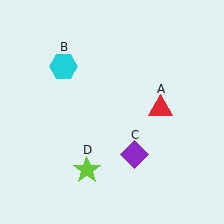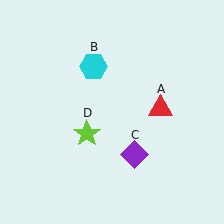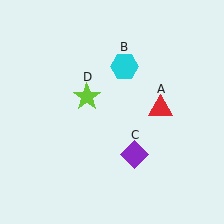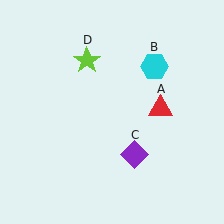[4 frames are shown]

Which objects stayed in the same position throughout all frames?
Red triangle (object A) and purple diamond (object C) remained stationary.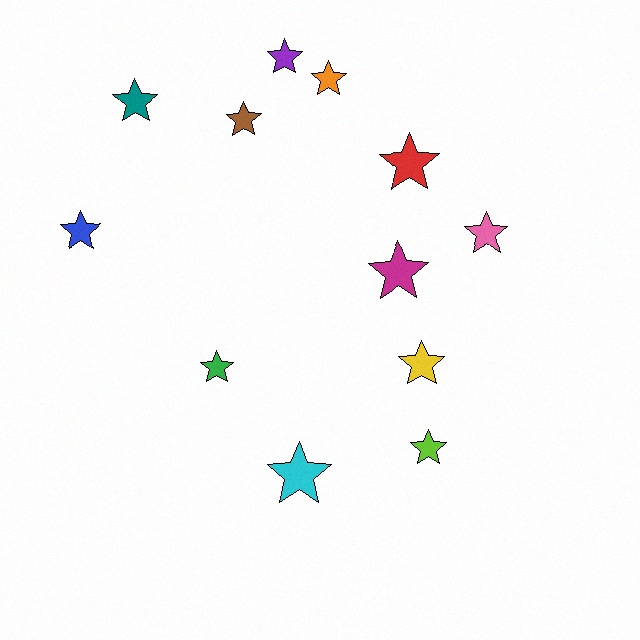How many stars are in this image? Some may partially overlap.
There are 12 stars.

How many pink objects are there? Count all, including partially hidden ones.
There is 1 pink object.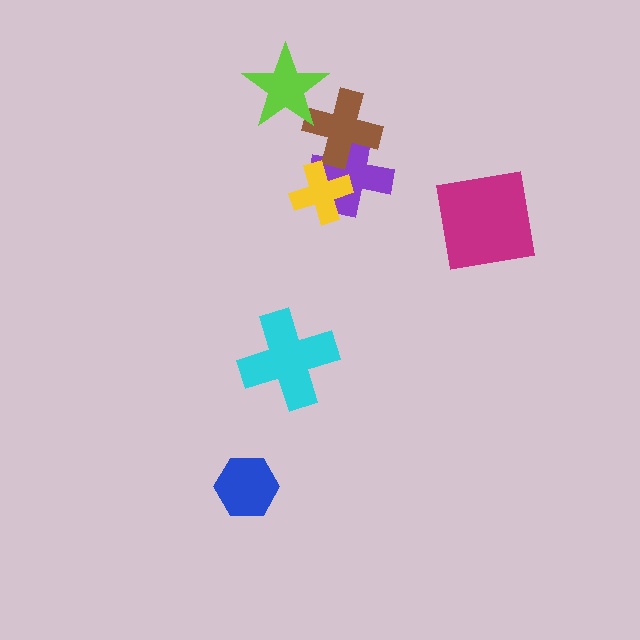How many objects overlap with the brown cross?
2 objects overlap with the brown cross.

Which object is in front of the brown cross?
The lime star is in front of the brown cross.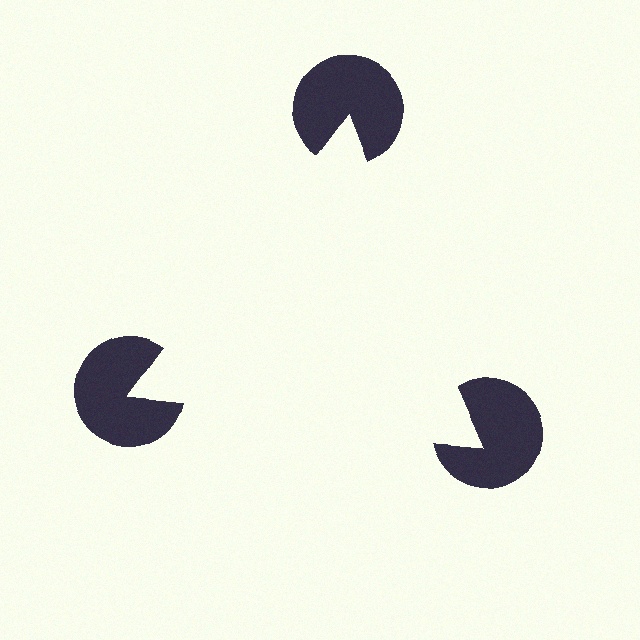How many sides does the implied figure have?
3 sides.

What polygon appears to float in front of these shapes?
An illusory triangle — its edges are inferred from the aligned wedge cuts in the pac-man discs, not physically drawn.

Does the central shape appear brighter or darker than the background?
It typically appears slightly brighter than the background, even though no actual brightness change is drawn.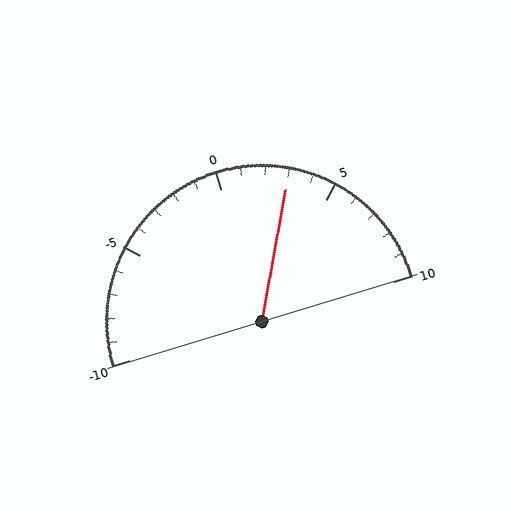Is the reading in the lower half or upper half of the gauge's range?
The reading is in the upper half of the range (-10 to 10).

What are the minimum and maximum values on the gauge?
The gauge ranges from -10 to 10.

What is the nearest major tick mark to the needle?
The nearest major tick mark is 5.